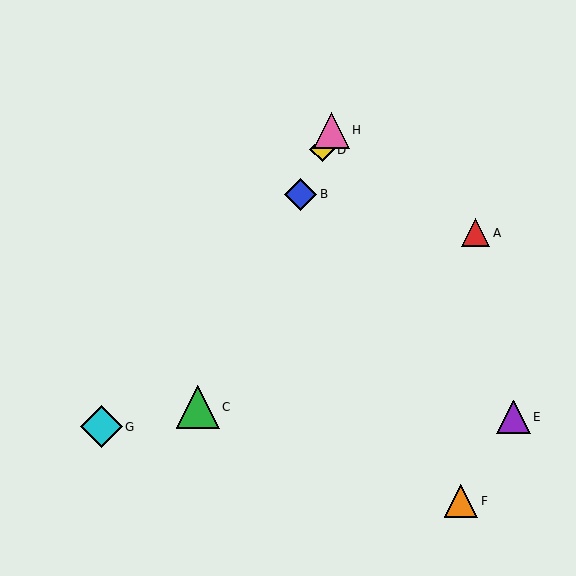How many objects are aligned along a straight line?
4 objects (B, C, D, H) are aligned along a straight line.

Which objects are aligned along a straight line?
Objects B, C, D, H are aligned along a straight line.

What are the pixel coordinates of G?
Object G is at (101, 427).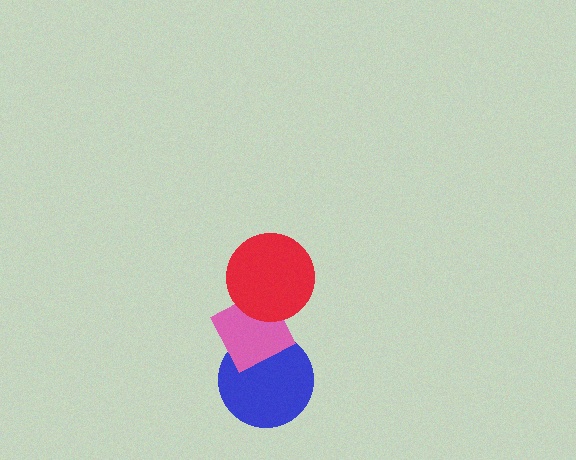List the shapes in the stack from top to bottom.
From top to bottom: the red circle, the pink diamond, the blue circle.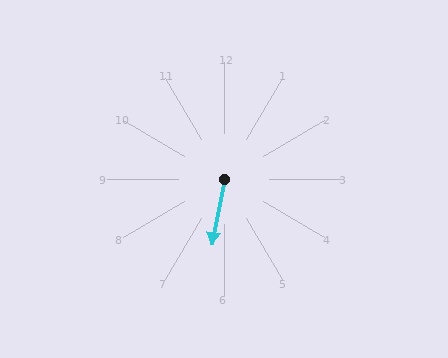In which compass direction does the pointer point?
South.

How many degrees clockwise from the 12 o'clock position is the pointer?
Approximately 191 degrees.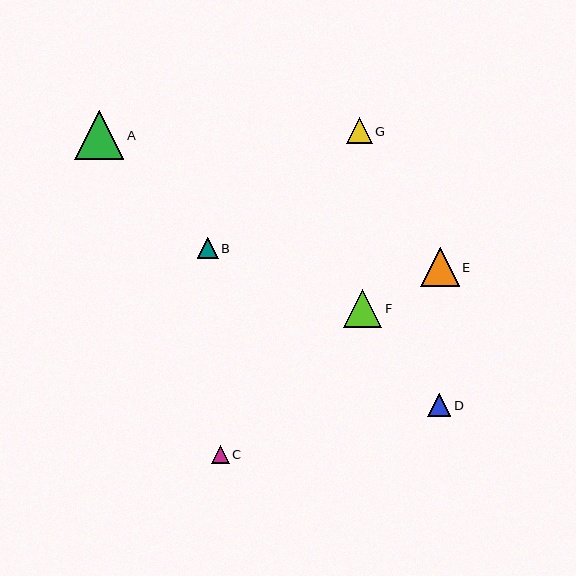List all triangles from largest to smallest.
From largest to smallest: A, E, F, G, D, B, C.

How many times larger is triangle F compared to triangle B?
Triangle F is approximately 1.8 times the size of triangle B.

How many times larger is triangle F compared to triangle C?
Triangle F is approximately 2.1 times the size of triangle C.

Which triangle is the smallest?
Triangle C is the smallest with a size of approximately 18 pixels.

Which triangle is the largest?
Triangle A is the largest with a size of approximately 49 pixels.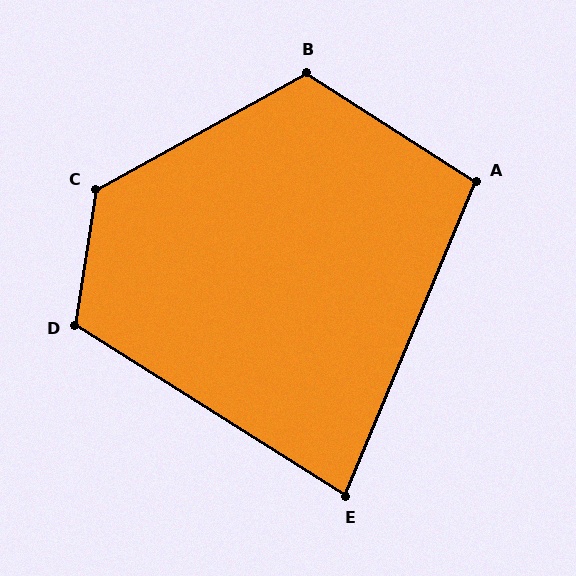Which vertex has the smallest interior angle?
E, at approximately 80 degrees.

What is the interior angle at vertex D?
Approximately 114 degrees (obtuse).